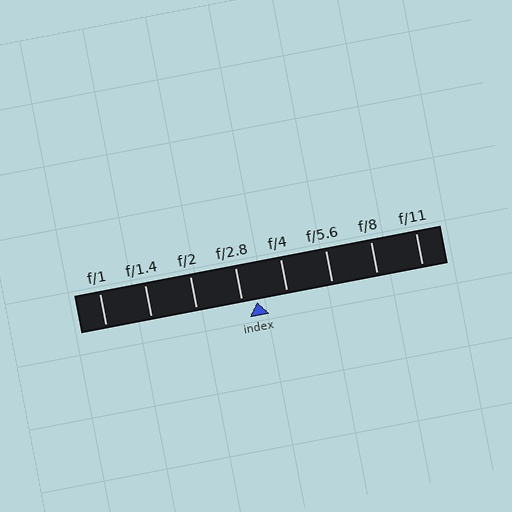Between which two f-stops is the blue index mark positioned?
The index mark is between f/2.8 and f/4.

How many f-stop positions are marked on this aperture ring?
There are 8 f-stop positions marked.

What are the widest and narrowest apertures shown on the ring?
The widest aperture shown is f/1 and the narrowest is f/11.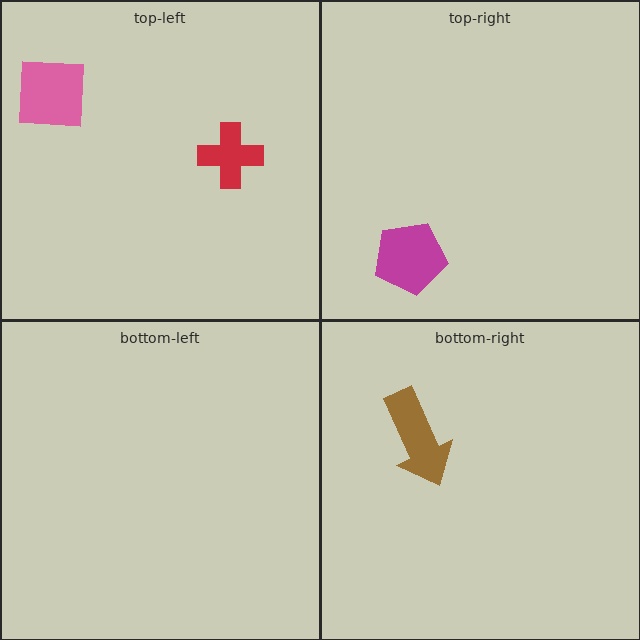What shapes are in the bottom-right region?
The brown arrow.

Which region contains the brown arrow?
The bottom-right region.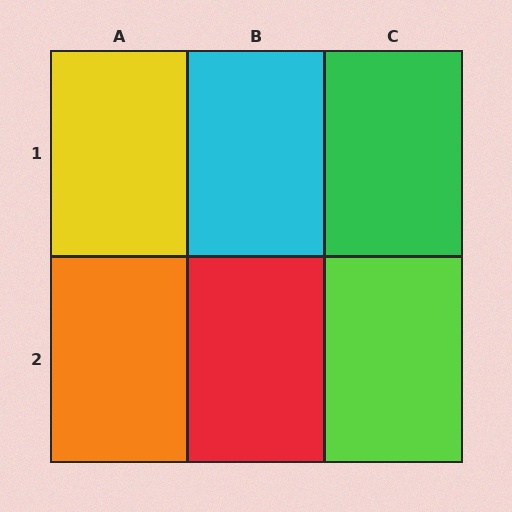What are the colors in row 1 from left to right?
Yellow, cyan, green.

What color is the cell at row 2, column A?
Orange.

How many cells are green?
1 cell is green.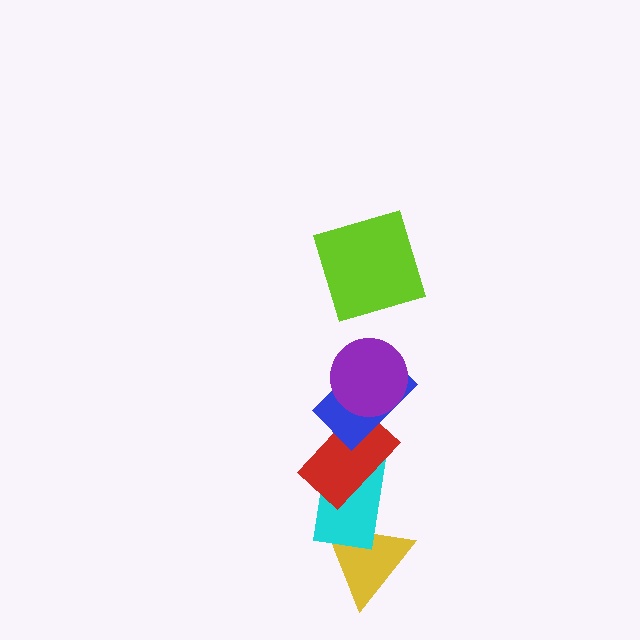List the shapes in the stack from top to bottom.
From top to bottom: the lime square, the purple circle, the blue rectangle, the red rectangle, the cyan rectangle, the yellow triangle.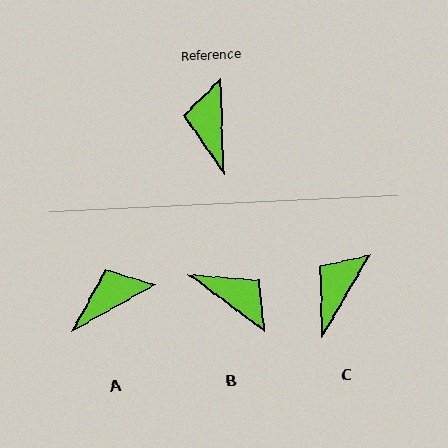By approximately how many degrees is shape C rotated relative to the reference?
Approximately 32 degrees clockwise.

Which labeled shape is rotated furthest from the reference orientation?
B, about 129 degrees away.